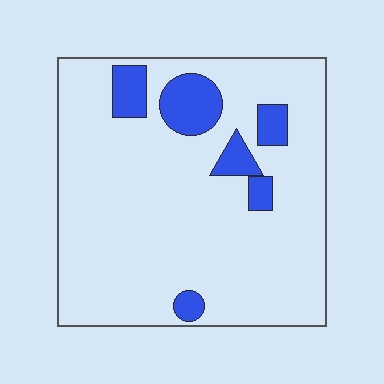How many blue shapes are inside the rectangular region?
6.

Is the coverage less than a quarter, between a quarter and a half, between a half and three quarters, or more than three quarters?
Less than a quarter.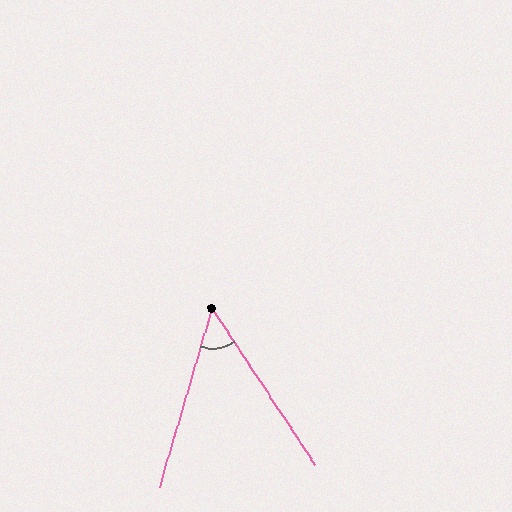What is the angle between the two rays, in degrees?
Approximately 50 degrees.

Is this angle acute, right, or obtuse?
It is acute.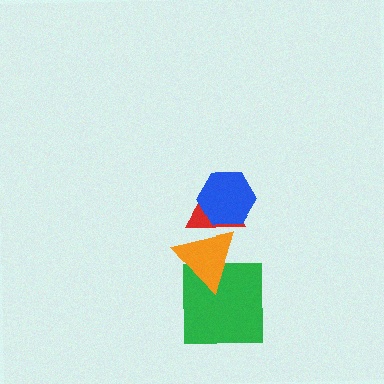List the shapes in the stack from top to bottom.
From top to bottom: the blue hexagon, the red triangle, the orange triangle, the green square.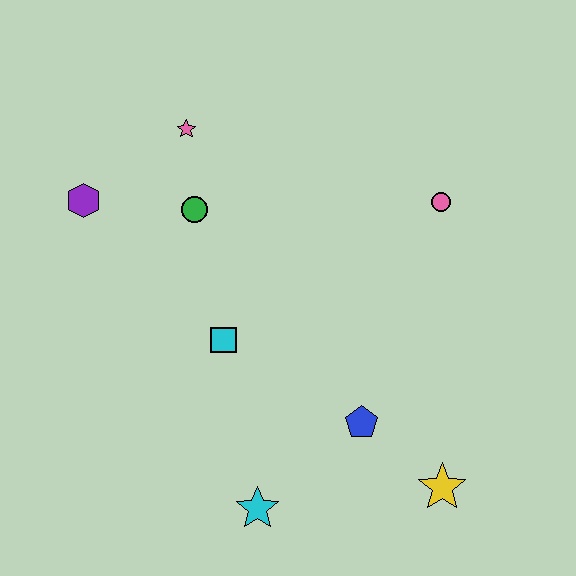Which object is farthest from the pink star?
The yellow star is farthest from the pink star.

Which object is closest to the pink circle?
The blue pentagon is closest to the pink circle.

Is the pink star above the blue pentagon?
Yes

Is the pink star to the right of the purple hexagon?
Yes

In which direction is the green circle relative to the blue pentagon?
The green circle is above the blue pentagon.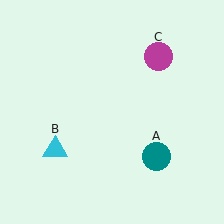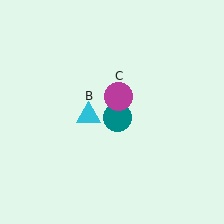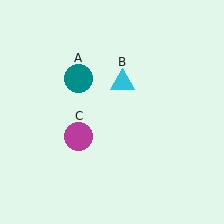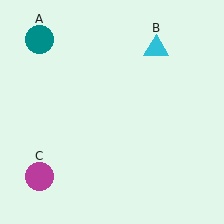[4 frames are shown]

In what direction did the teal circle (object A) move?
The teal circle (object A) moved up and to the left.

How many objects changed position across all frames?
3 objects changed position: teal circle (object A), cyan triangle (object B), magenta circle (object C).